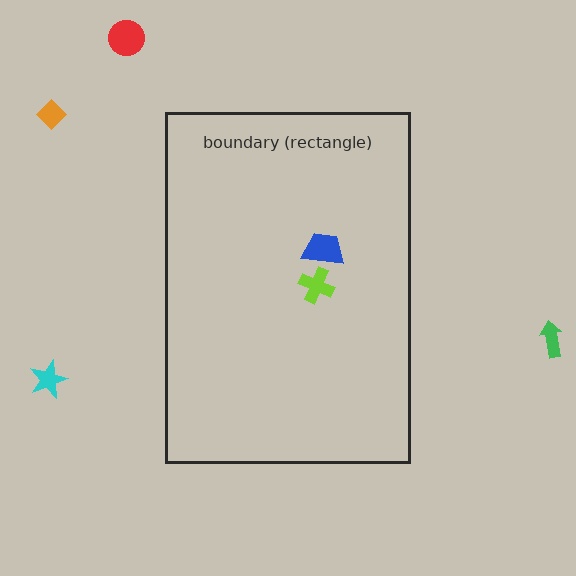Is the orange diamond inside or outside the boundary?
Outside.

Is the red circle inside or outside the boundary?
Outside.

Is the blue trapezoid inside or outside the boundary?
Inside.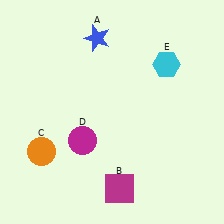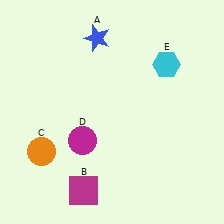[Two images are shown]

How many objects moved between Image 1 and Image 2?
1 object moved between the two images.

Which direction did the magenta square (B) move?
The magenta square (B) moved left.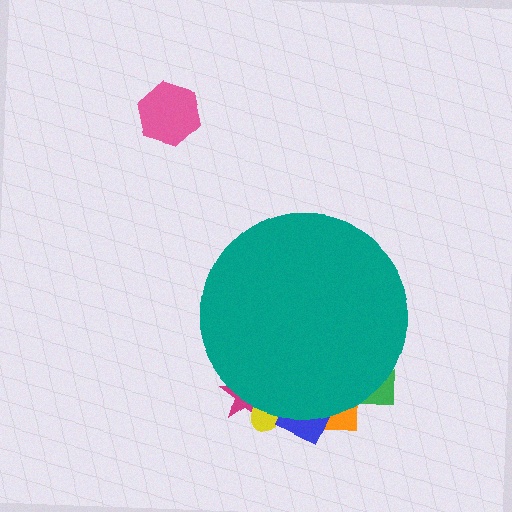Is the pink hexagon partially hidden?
No, the pink hexagon is fully visible.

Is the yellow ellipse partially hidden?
Yes, the yellow ellipse is partially hidden behind the teal circle.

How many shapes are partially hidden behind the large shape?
5 shapes are partially hidden.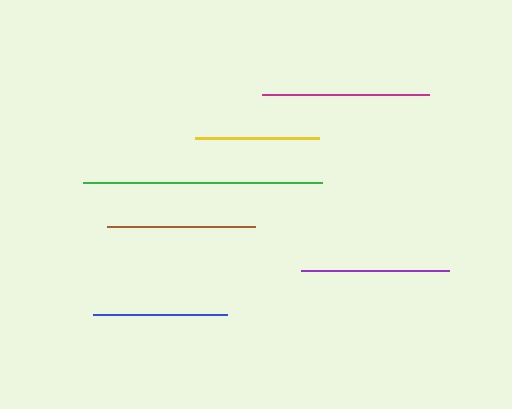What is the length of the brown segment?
The brown segment is approximately 148 pixels long.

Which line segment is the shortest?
The yellow line is the shortest at approximately 124 pixels.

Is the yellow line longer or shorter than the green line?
The green line is longer than the yellow line.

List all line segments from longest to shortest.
From longest to shortest: green, magenta, purple, brown, blue, yellow.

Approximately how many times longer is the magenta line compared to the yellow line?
The magenta line is approximately 1.3 times the length of the yellow line.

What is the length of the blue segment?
The blue segment is approximately 134 pixels long.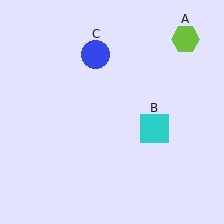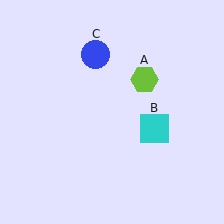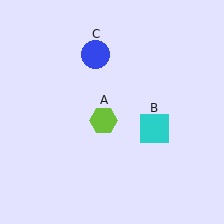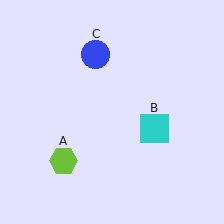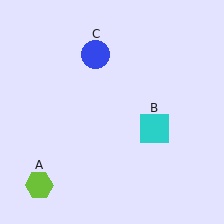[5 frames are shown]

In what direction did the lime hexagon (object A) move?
The lime hexagon (object A) moved down and to the left.